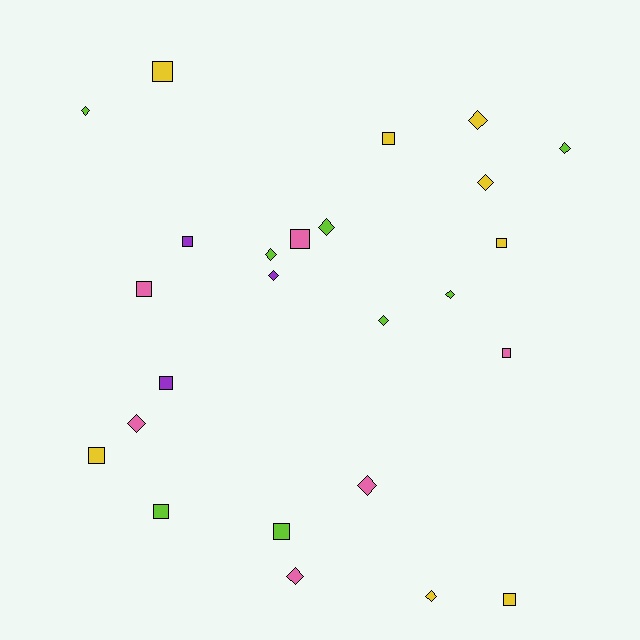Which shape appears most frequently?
Diamond, with 13 objects.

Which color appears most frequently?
Yellow, with 8 objects.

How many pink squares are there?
There are 3 pink squares.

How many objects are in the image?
There are 25 objects.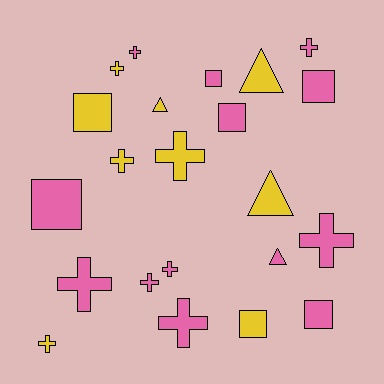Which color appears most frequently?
Pink, with 13 objects.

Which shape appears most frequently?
Cross, with 11 objects.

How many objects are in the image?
There are 22 objects.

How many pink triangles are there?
There is 1 pink triangle.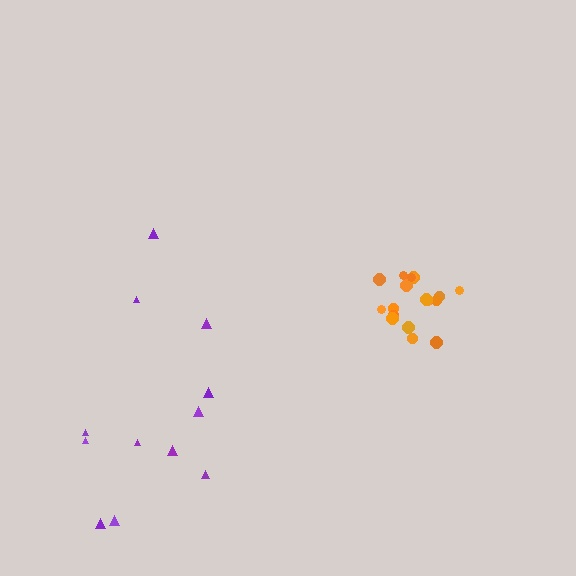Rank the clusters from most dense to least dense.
orange, purple.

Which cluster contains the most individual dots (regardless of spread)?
Orange (18).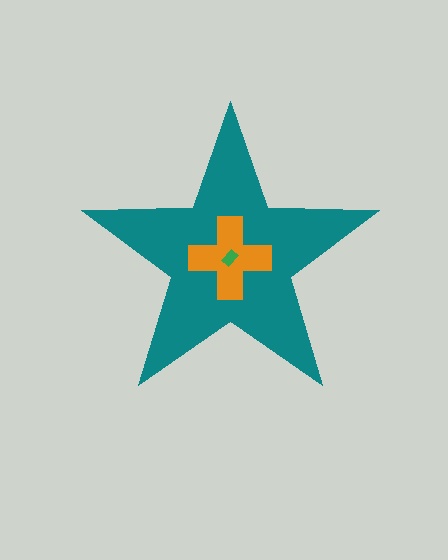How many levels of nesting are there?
3.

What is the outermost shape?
The teal star.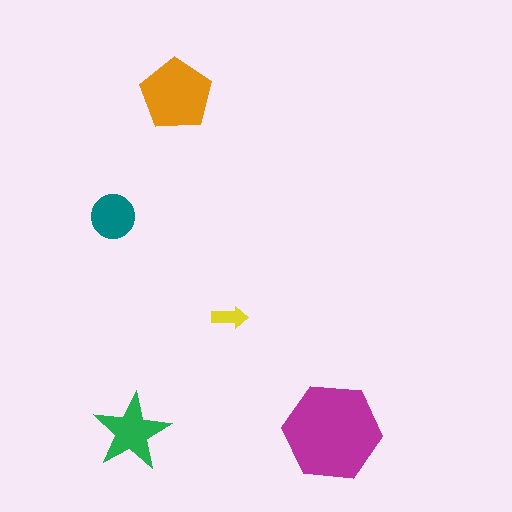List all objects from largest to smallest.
The magenta hexagon, the orange pentagon, the green star, the teal circle, the yellow arrow.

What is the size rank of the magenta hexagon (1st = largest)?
1st.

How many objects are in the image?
There are 5 objects in the image.